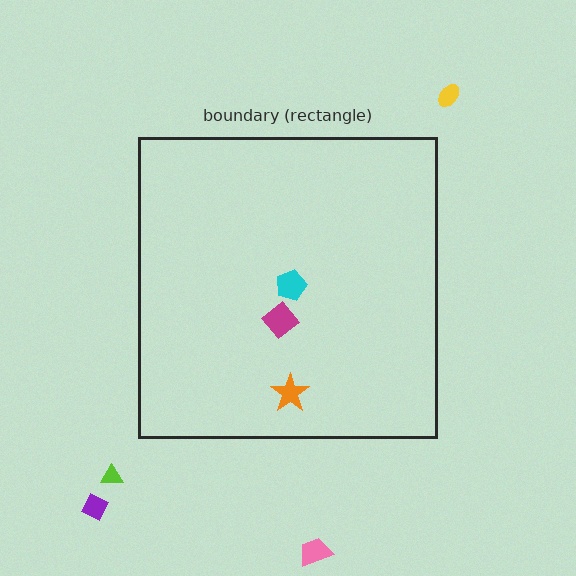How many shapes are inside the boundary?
3 inside, 4 outside.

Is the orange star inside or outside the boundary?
Inside.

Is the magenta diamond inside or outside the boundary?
Inside.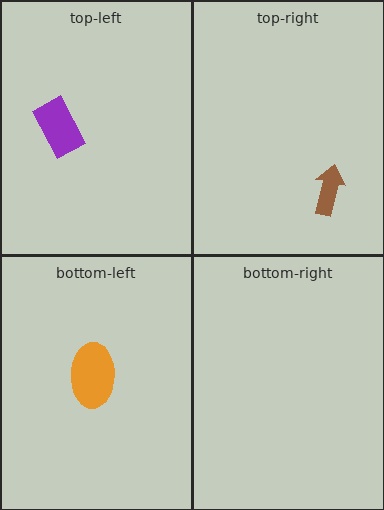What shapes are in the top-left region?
The purple rectangle.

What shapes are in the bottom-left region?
The orange ellipse.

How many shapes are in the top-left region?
1.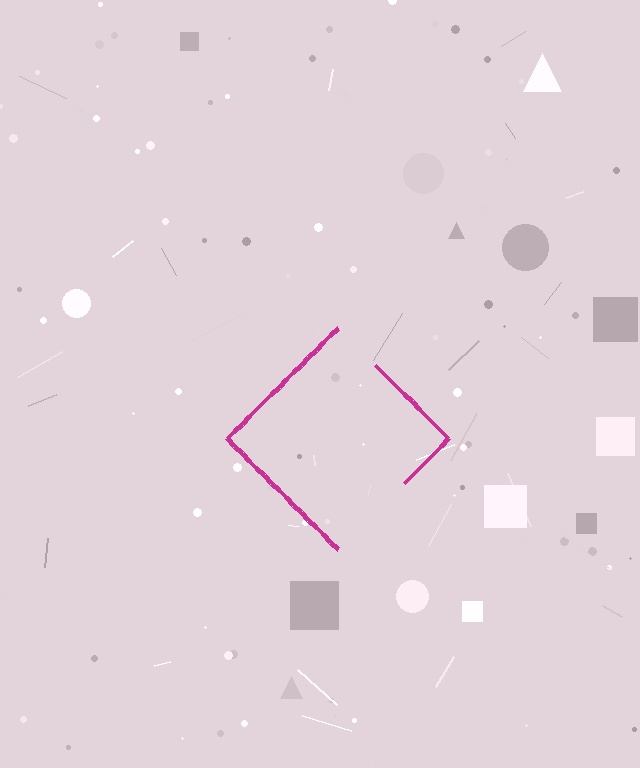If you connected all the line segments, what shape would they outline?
They would outline a diamond.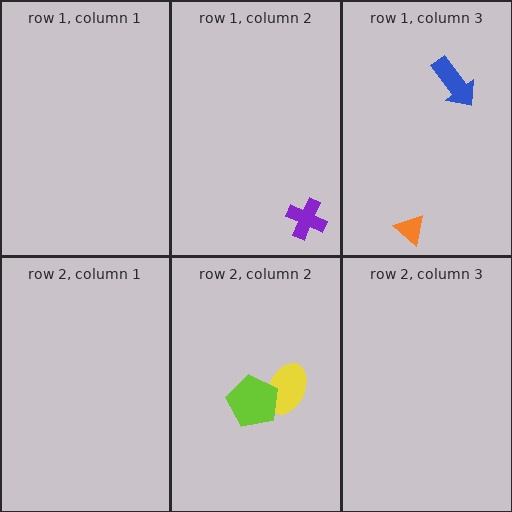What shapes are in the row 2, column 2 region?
The yellow ellipse, the lime pentagon.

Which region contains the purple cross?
The row 1, column 2 region.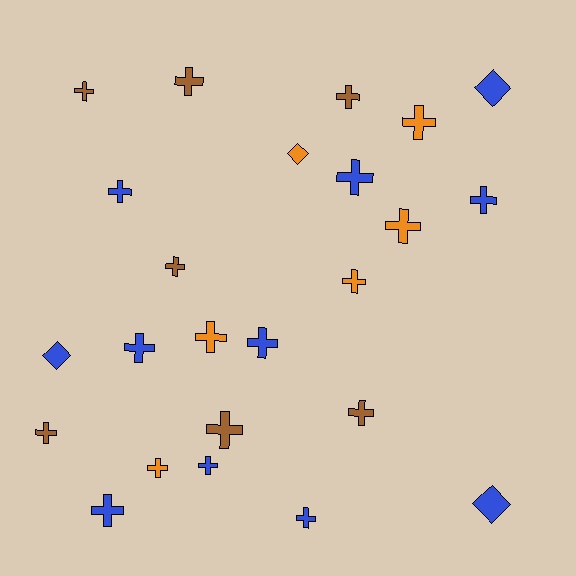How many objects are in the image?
There are 24 objects.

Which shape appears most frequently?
Cross, with 20 objects.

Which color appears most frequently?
Blue, with 11 objects.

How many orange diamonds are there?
There is 1 orange diamond.